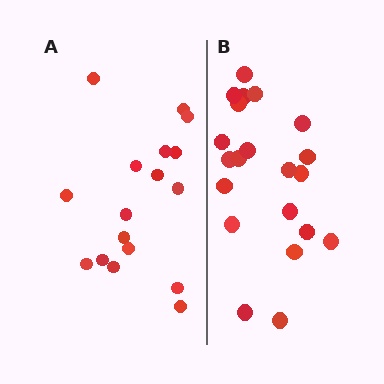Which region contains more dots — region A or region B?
Region B (the right region) has more dots.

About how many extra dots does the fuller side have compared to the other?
Region B has about 4 more dots than region A.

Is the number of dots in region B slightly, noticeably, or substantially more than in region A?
Region B has only slightly more — the two regions are fairly close. The ratio is roughly 1.2 to 1.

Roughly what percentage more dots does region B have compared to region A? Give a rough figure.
About 25% more.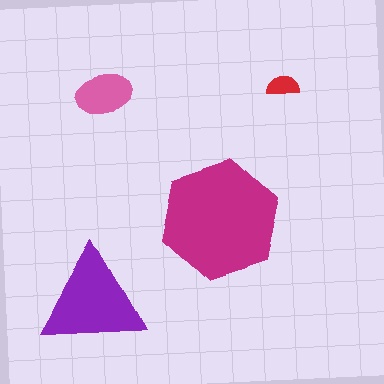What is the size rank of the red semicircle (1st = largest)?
4th.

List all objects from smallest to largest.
The red semicircle, the pink ellipse, the purple triangle, the magenta hexagon.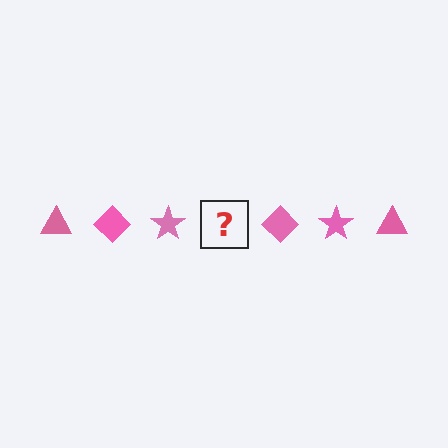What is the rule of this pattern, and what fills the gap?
The rule is that the pattern cycles through triangle, diamond, star shapes in pink. The gap should be filled with a pink triangle.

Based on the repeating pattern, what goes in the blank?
The blank should be a pink triangle.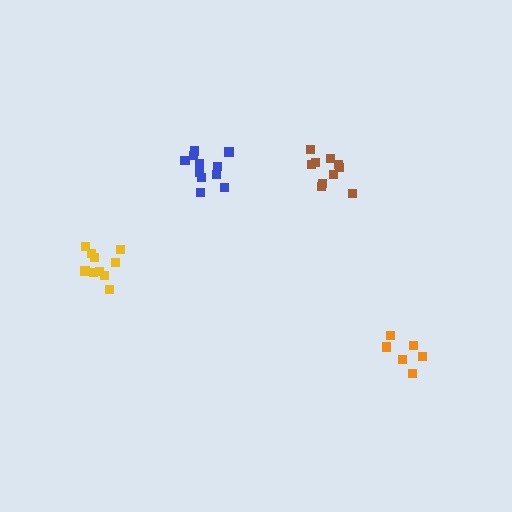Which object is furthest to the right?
The orange cluster is rightmost.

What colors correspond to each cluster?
The clusters are colored: brown, blue, yellow, orange.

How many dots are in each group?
Group 1: 10 dots, Group 2: 11 dots, Group 3: 10 dots, Group 4: 6 dots (37 total).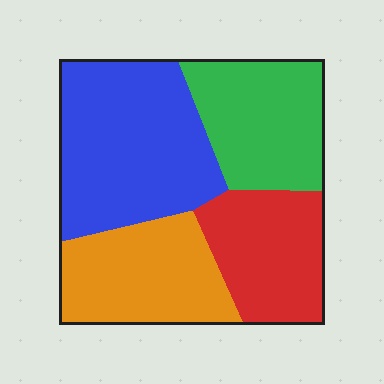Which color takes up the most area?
Blue, at roughly 35%.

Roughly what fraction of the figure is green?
Green covers around 25% of the figure.